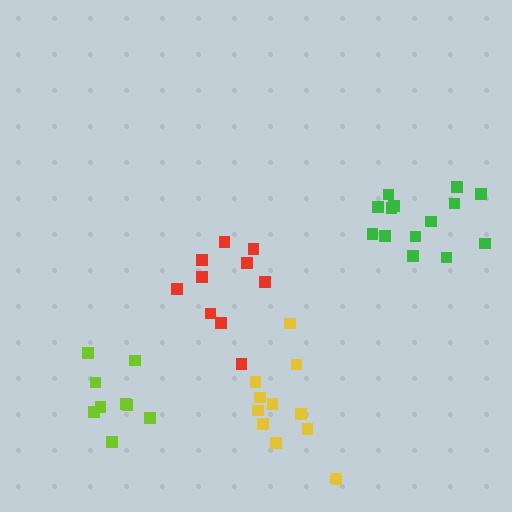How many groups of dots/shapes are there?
There are 4 groups.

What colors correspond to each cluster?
The clusters are colored: green, lime, red, yellow.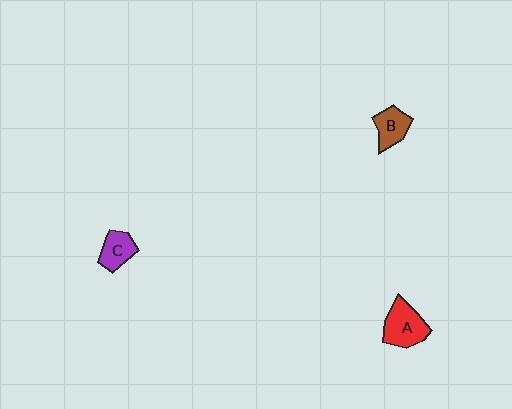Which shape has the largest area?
Shape A (red).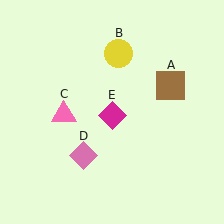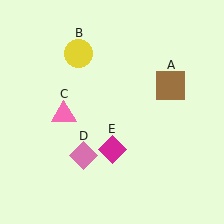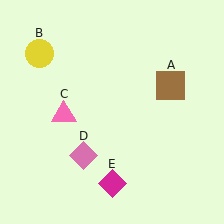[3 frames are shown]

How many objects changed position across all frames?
2 objects changed position: yellow circle (object B), magenta diamond (object E).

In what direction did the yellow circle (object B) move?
The yellow circle (object B) moved left.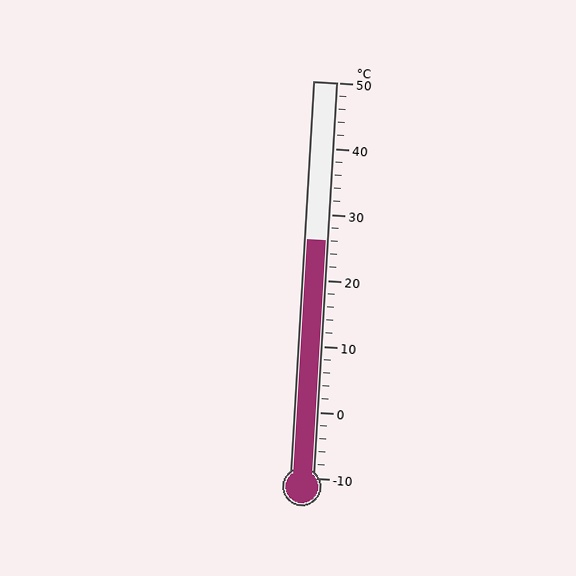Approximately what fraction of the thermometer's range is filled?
The thermometer is filled to approximately 60% of its range.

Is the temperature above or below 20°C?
The temperature is above 20°C.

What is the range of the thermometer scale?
The thermometer scale ranges from -10°C to 50°C.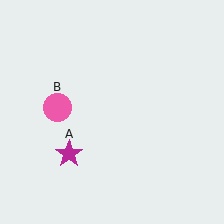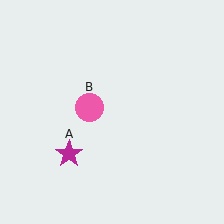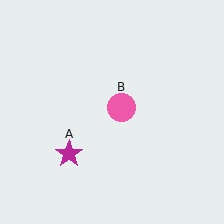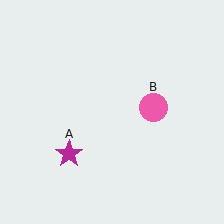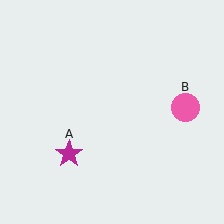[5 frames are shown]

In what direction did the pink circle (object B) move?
The pink circle (object B) moved right.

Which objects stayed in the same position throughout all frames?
Magenta star (object A) remained stationary.